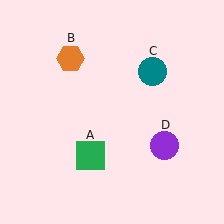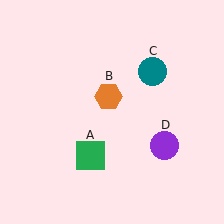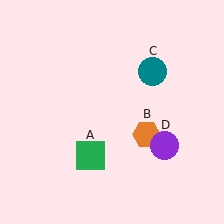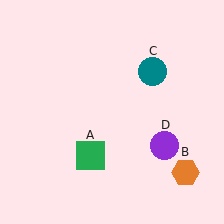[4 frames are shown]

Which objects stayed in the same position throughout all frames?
Green square (object A) and teal circle (object C) and purple circle (object D) remained stationary.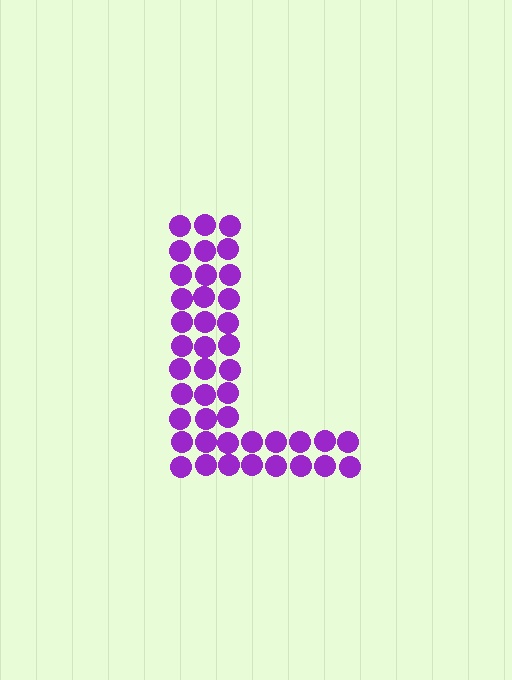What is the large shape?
The large shape is the letter L.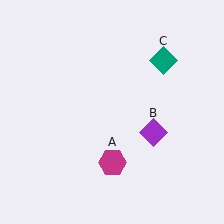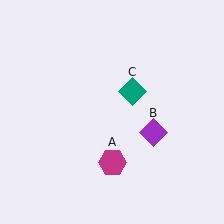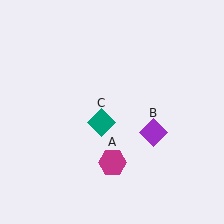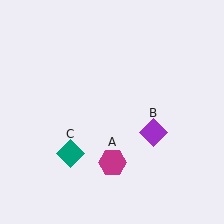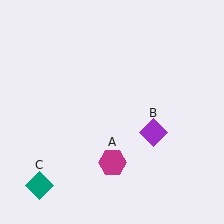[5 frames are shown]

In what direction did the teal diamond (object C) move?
The teal diamond (object C) moved down and to the left.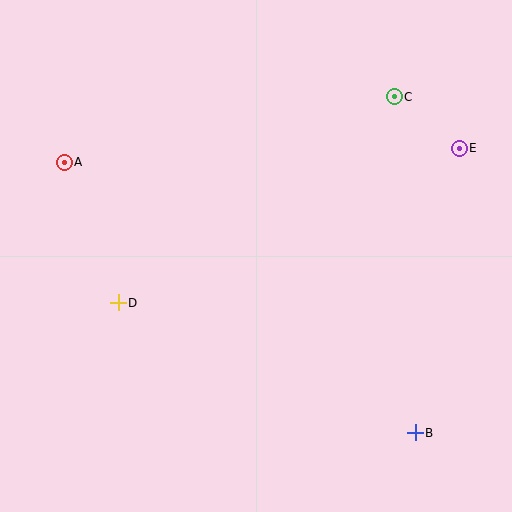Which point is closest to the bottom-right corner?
Point B is closest to the bottom-right corner.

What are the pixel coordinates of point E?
Point E is at (459, 148).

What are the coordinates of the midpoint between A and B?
The midpoint between A and B is at (240, 297).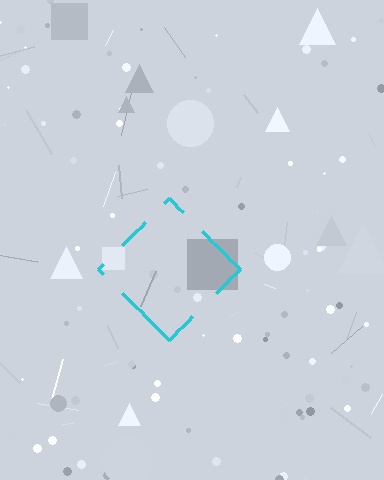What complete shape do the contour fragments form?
The contour fragments form a diamond.